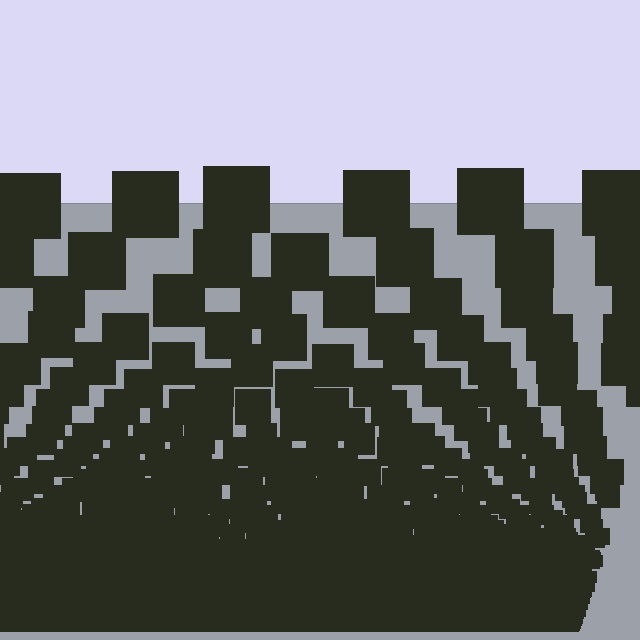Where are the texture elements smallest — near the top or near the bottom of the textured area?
Near the bottom.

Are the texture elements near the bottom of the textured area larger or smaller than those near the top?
Smaller. The gradient is inverted — elements near the bottom are smaller and denser.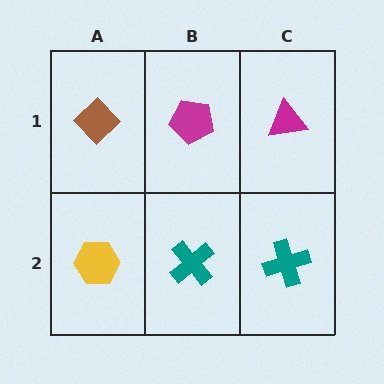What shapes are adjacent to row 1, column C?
A teal cross (row 2, column C), a magenta pentagon (row 1, column B).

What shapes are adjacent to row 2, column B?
A magenta pentagon (row 1, column B), a yellow hexagon (row 2, column A), a teal cross (row 2, column C).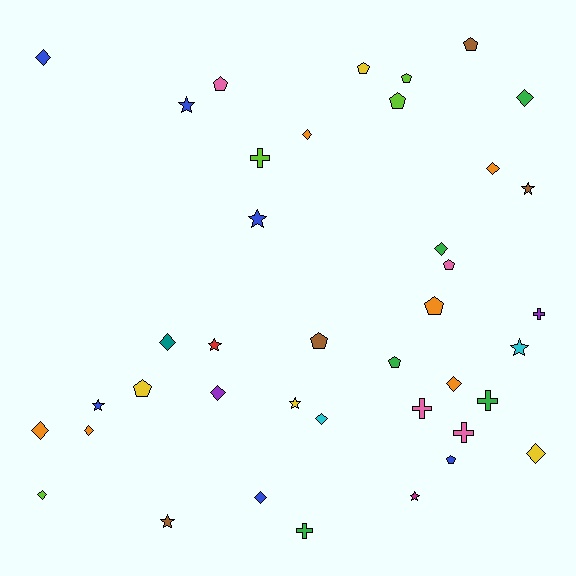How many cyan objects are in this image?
There are 2 cyan objects.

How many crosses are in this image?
There are 6 crosses.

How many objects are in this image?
There are 40 objects.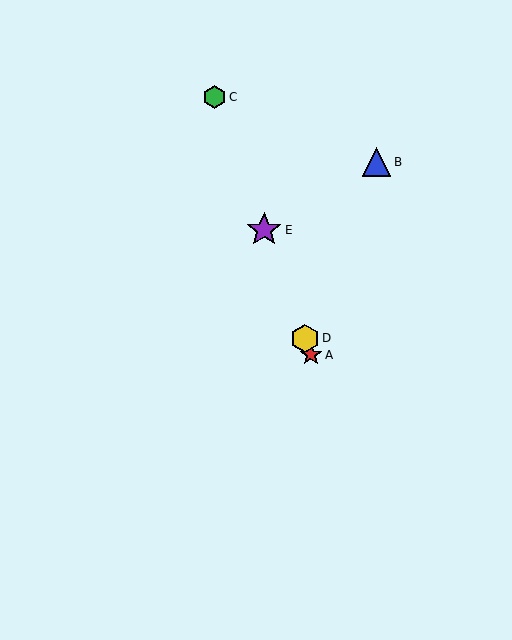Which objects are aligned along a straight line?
Objects A, C, D, E are aligned along a straight line.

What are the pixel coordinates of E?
Object E is at (264, 230).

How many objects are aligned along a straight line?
4 objects (A, C, D, E) are aligned along a straight line.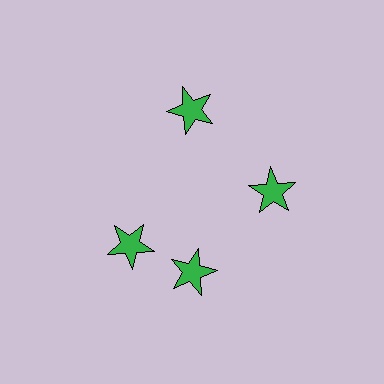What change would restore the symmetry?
The symmetry would be restored by rotating it back into even spacing with its neighbors so that all 4 stars sit at equal angles and equal distance from the center.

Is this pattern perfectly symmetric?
No. The 4 green stars are arranged in a ring, but one element near the 9 o'clock position is rotated out of alignment along the ring, breaking the 4-fold rotational symmetry.